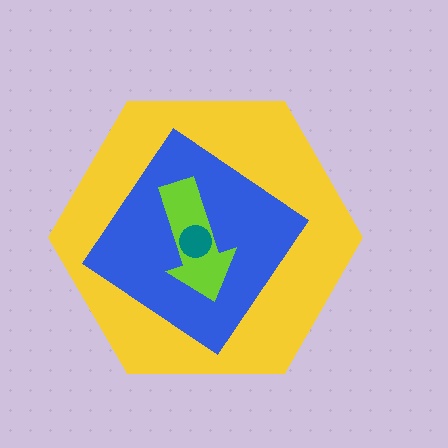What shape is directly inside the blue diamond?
The lime arrow.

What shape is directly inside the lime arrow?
The teal circle.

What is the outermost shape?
The yellow hexagon.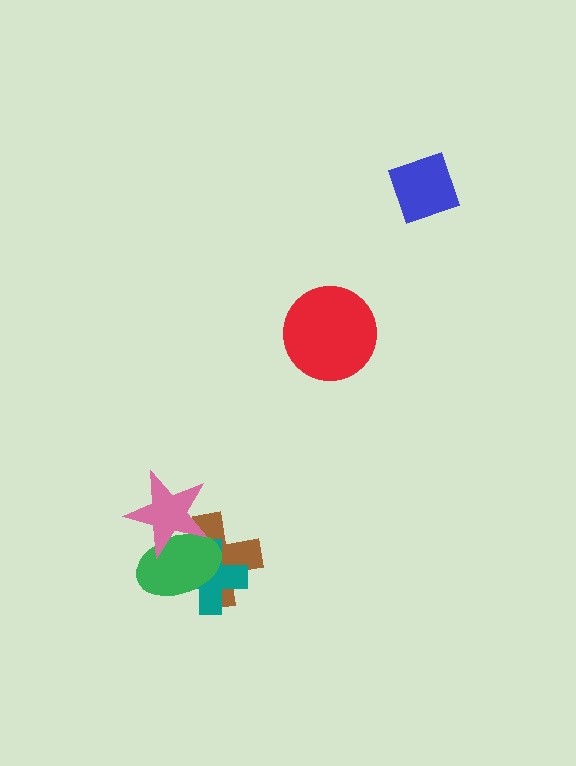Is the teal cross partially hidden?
Yes, it is partially covered by another shape.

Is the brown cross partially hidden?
Yes, it is partially covered by another shape.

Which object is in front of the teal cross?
The green ellipse is in front of the teal cross.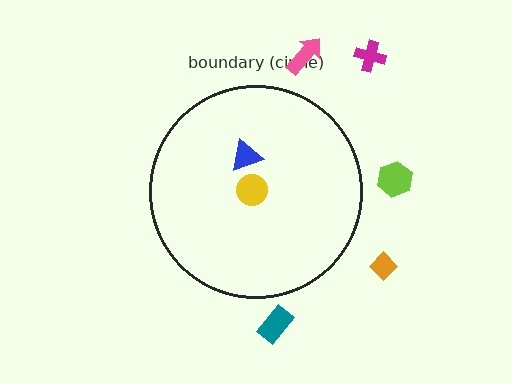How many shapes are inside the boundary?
2 inside, 5 outside.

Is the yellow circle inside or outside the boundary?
Inside.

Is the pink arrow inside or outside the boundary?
Outside.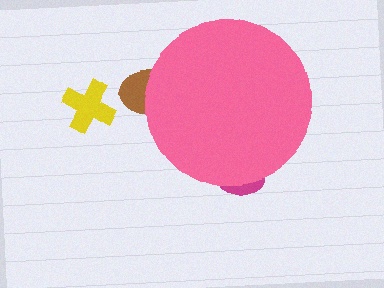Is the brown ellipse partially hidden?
Yes, the brown ellipse is partially hidden behind the pink circle.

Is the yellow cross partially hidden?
No, the yellow cross is fully visible.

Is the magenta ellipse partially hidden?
Yes, the magenta ellipse is partially hidden behind the pink circle.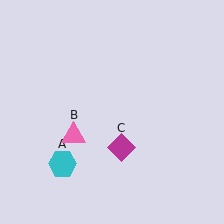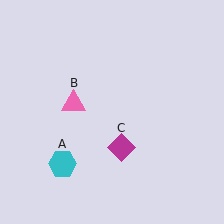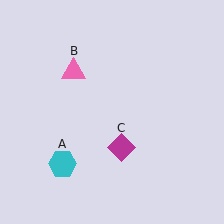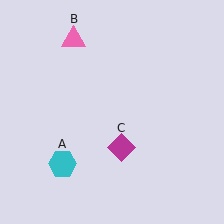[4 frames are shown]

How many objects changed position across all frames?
1 object changed position: pink triangle (object B).